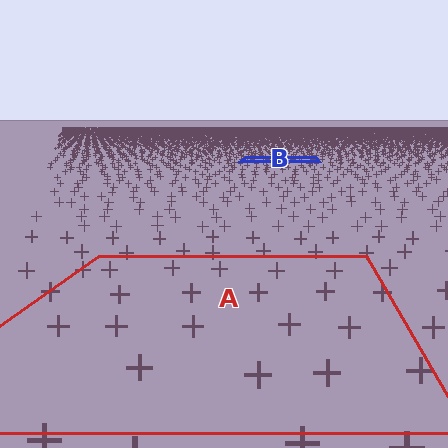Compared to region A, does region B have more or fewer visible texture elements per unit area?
Region B has more texture elements per unit area — they are packed more densely because it is farther away.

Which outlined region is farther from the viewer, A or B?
Region B is farther from the viewer — the texture elements inside it appear smaller and more densely packed.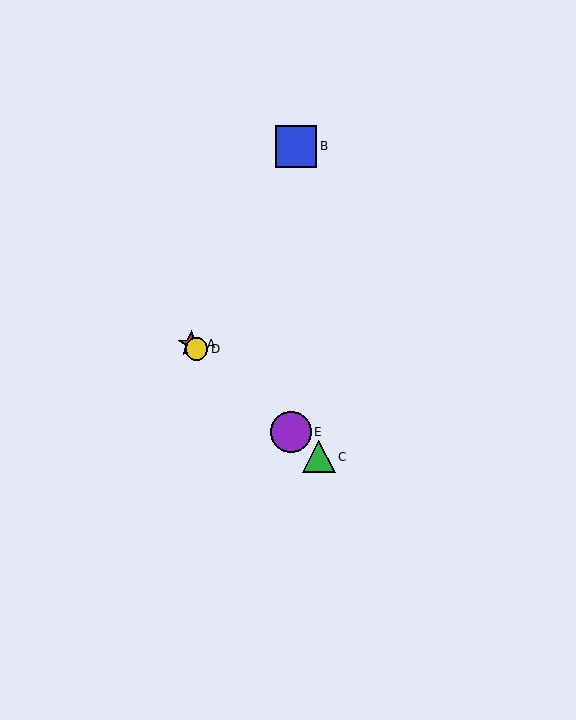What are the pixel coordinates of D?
Object D is at (197, 349).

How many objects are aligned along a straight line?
4 objects (A, C, D, E) are aligned along a straight line.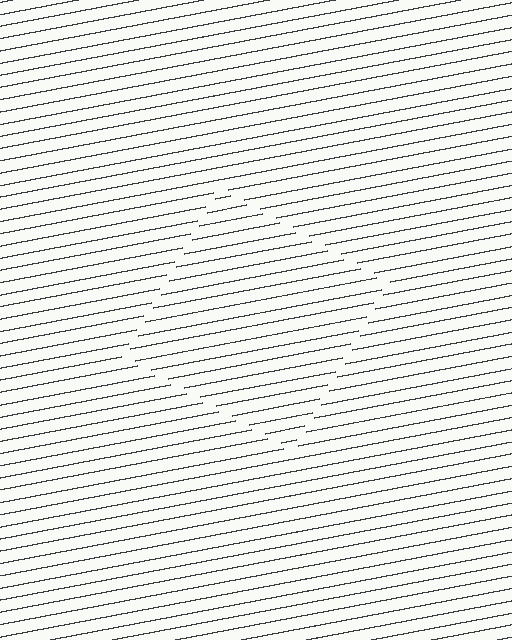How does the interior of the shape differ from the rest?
The interior of the shape contains the same grating, shifted by half a period — the contour is defined by the phase discontinuity where line-ends from the inner and outer gratings abut.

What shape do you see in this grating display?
An illusory square. The interior of the shape contains the same grating, shifted by half a period — the contour is defined by the phase discontinuity where line-ends from the inner and outer gratings abut.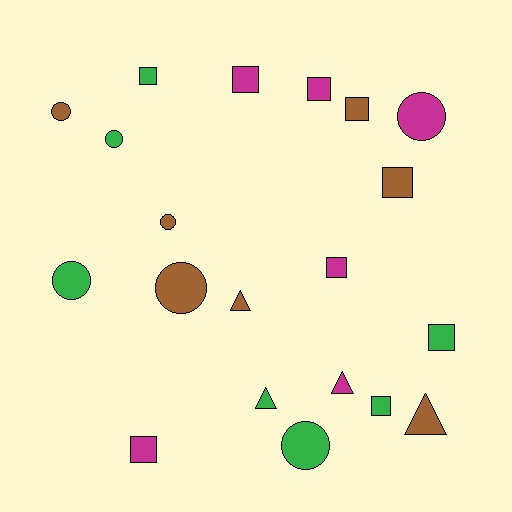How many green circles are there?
There are 3 green circles.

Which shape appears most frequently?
Square, with 9 objects.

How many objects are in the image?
There are 20 objects.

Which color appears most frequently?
Green, with 7 objects.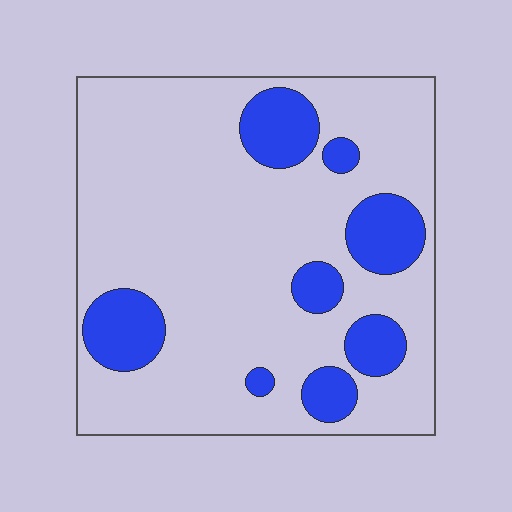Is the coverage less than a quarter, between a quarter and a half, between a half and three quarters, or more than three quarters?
Less than a quarter.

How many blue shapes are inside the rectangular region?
8.